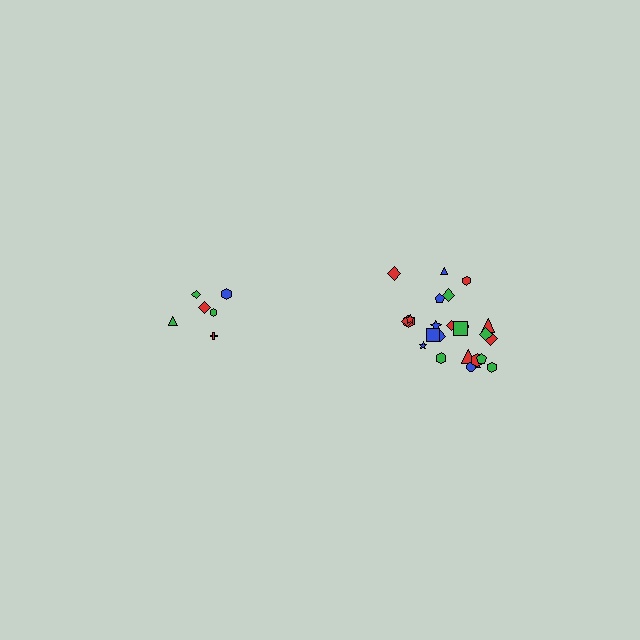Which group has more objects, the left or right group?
The right group.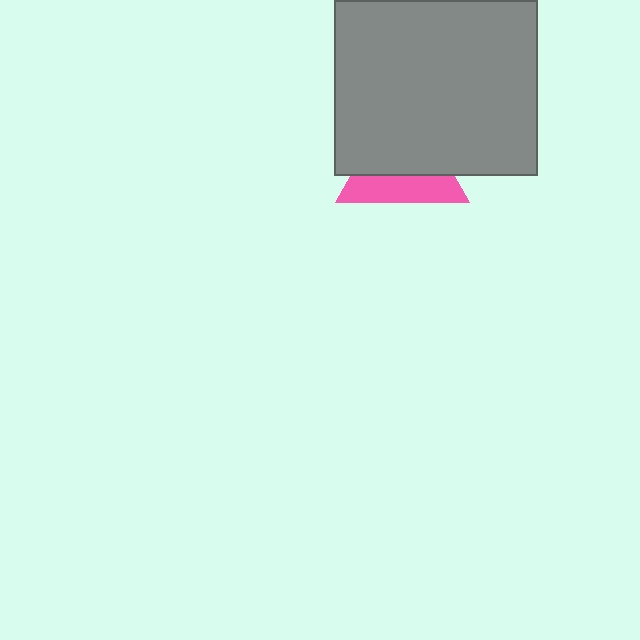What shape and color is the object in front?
The object in front is a gray rectangle.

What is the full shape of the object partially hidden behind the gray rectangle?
The partially hidden object is a pink triangle.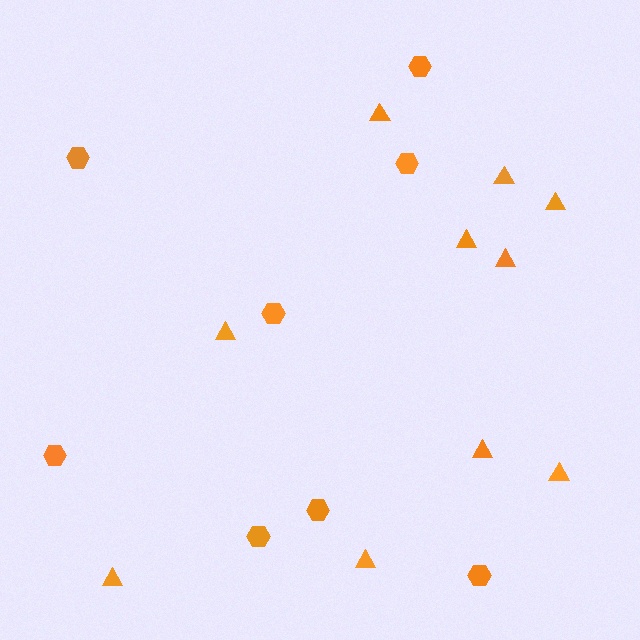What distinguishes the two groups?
There are 2 groups: one group of hexagons (8) and one group of triangles (10).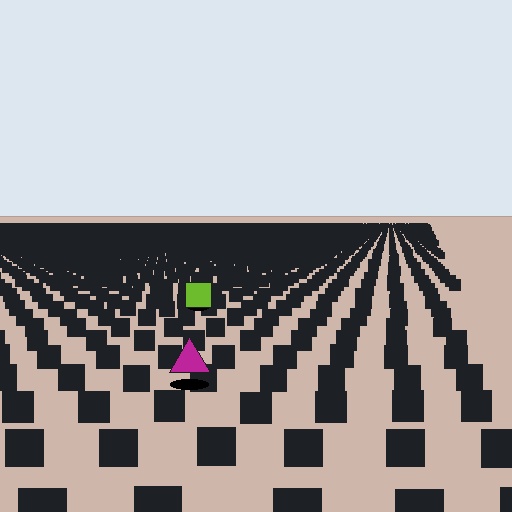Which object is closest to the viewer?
The magenta triangle is closest. The texture marks near it are larger and more spread out.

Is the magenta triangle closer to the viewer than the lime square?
Yes. The magenta triangle is closer — you can tell from the texture gradient: the ground texture is coarser near it.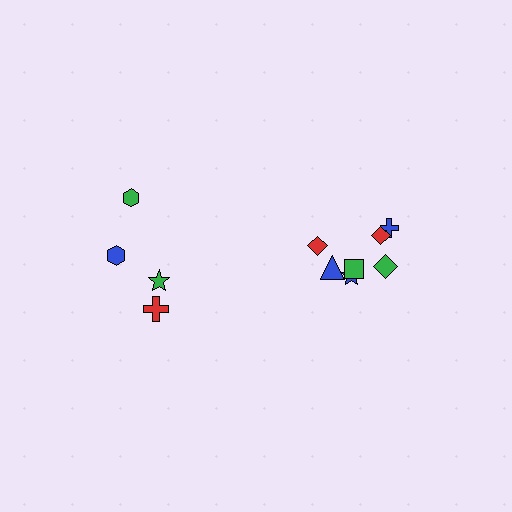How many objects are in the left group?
There are 4 objects.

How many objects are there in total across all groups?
There are 11 objects.